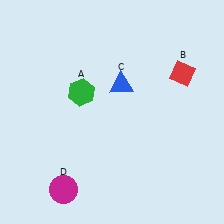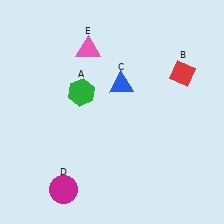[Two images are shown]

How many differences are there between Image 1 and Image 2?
There is 1 difference between the two images.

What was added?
A pink triangle (E) was added in Image 2.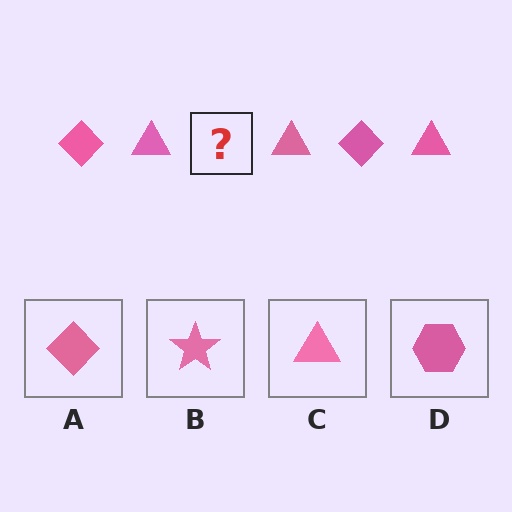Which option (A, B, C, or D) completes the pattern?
A.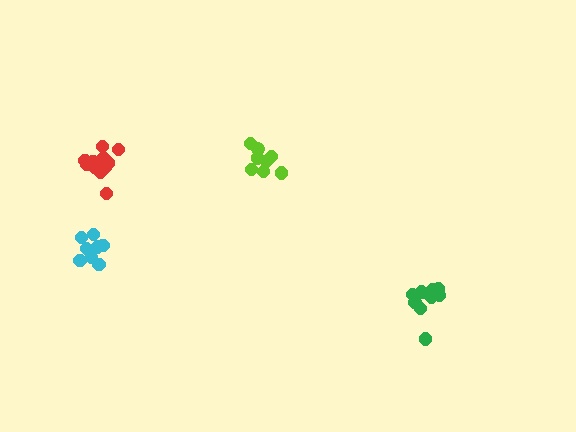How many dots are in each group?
Group 1: 11 dots, Group 2: 8 dots, Group 3: 14 dots, Group 4: 8 dots (41 total).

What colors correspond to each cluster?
The clusters are colored: green, cyan, red, lime.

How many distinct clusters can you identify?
There are 4 distinct clusters.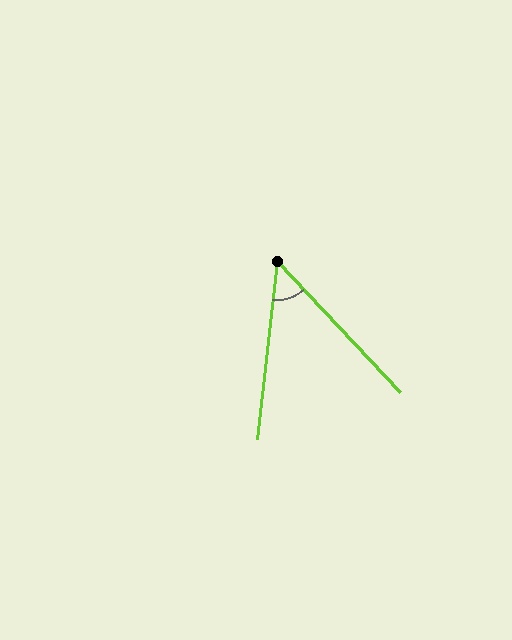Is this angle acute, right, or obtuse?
It is acute.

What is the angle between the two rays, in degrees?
Approximately 50 degrees.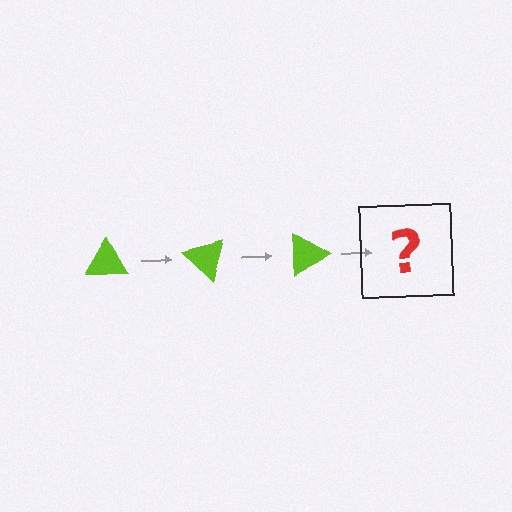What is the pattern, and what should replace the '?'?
The pattern is that the triangle rotates 45 degrees each step. The '?' should be a lime triangle rotated 135 degrees.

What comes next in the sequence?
The next element should be a lime triangle rotated 135 degrees.